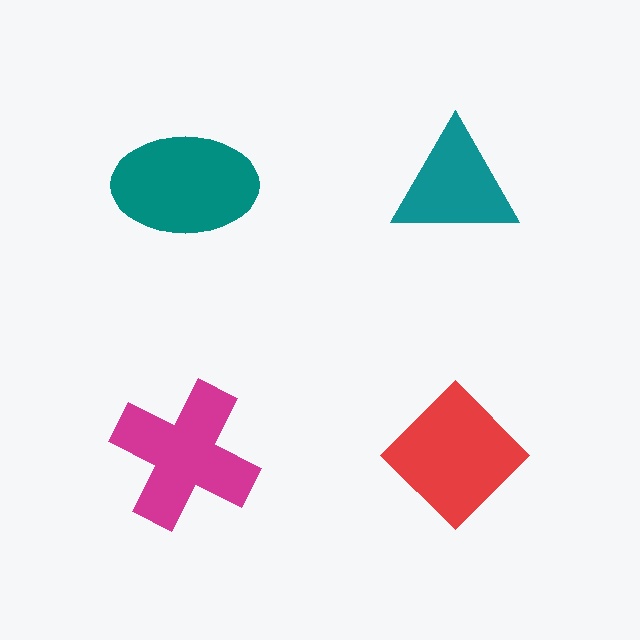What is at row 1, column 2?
A teal triangle.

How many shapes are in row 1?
2 shapes.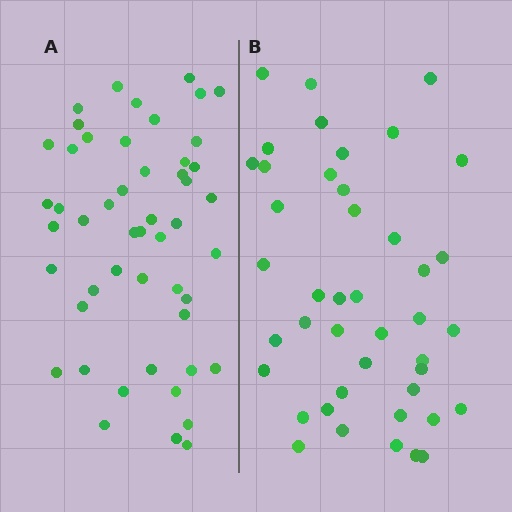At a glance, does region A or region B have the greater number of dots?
Region A (the left region) has more dots.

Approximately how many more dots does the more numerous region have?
Region A has roughly 8 or so more dots than region B.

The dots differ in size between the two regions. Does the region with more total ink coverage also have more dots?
No. Region B has more total ink coverage because its dots are larger, but region A actually contains more individual dots. Total area can be misleading — the number of items is what matters here.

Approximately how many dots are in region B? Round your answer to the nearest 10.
About 40 dots. (The exact count is 43, which rounds to 40.)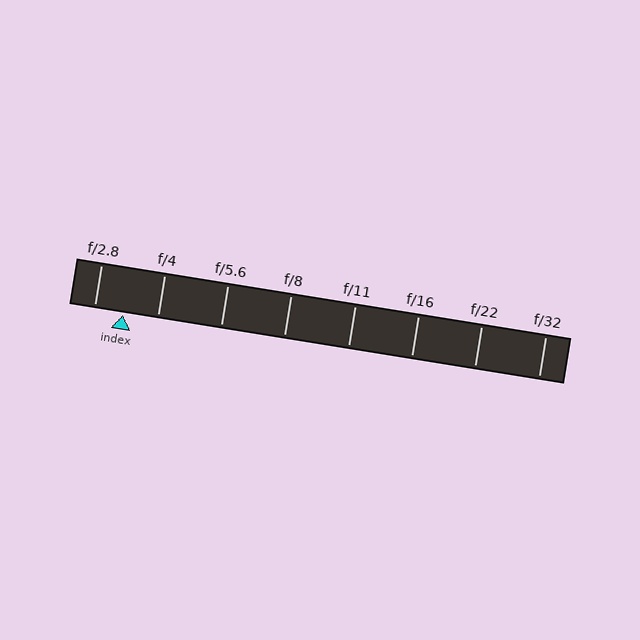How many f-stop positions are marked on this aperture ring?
There are 8 f-stop positions marked.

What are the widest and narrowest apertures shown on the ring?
The widest aperture shown is f/2.8 and the narrowest is f/32.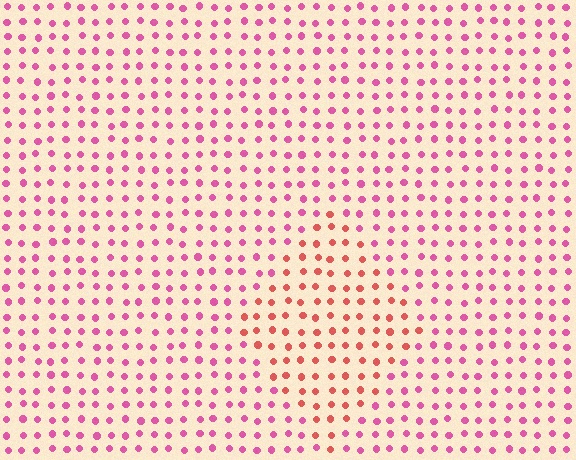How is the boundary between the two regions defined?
The boundary is defined purely by a slight shift in hue (about 36 degrees). Spacing, size, and orientation are identical on both sides.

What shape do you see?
I see a diamond.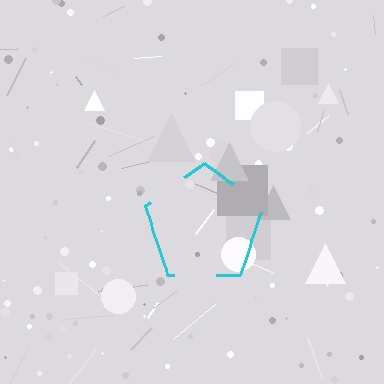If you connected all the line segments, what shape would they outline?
They would outline a pentagon.